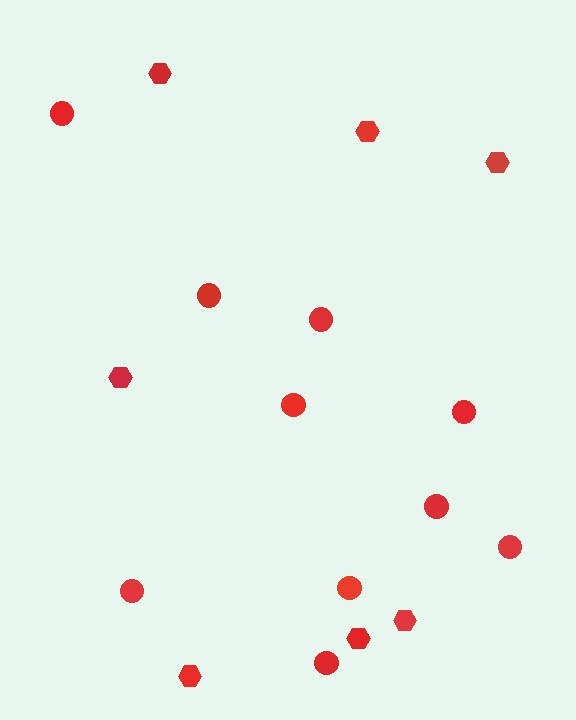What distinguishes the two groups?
There are 2 groups: one group of hexagons (7) and one group of circles (10).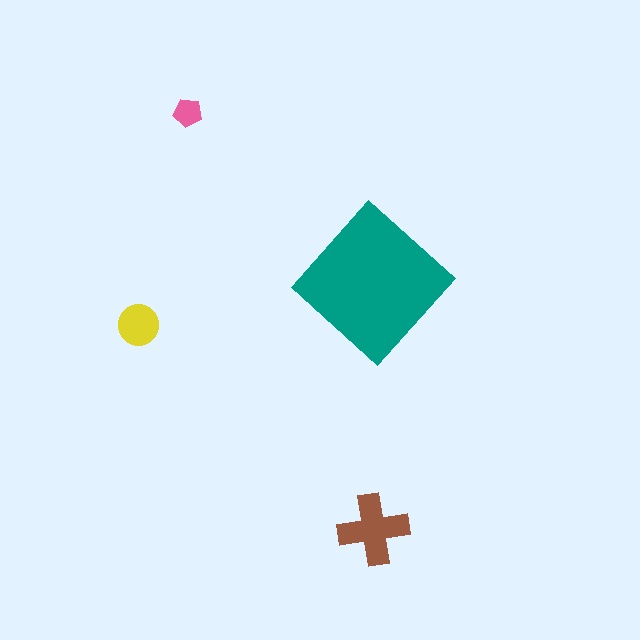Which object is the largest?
The teal diamond.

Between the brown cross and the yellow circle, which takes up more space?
The brown cross.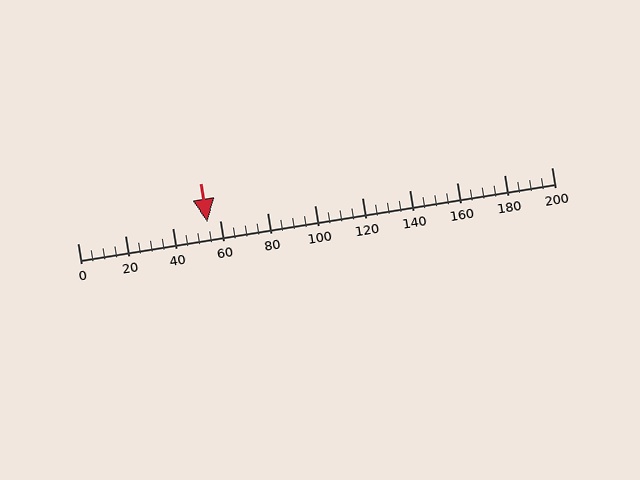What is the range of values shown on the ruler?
The ruler shows values from 0 to 200.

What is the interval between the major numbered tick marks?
The major tick marks are spaced 20 units apart.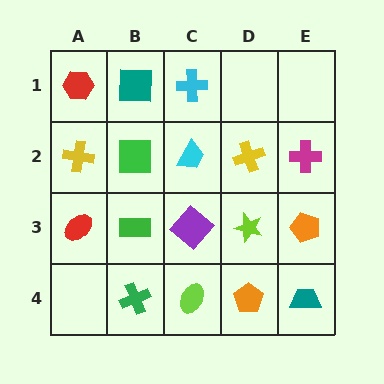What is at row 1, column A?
A red hexagon.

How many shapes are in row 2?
5 shapes.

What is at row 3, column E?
An orange pentagon.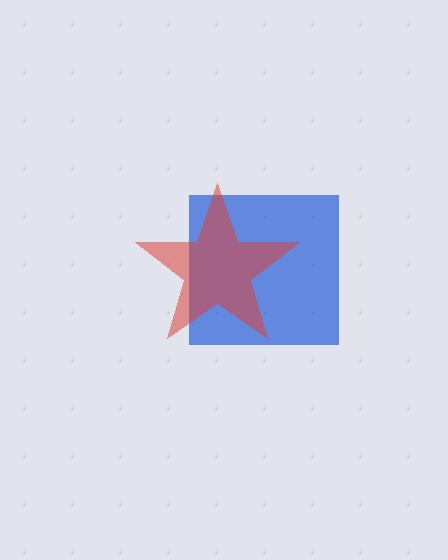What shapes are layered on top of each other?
The layered shapes are: a blue square, a red star.